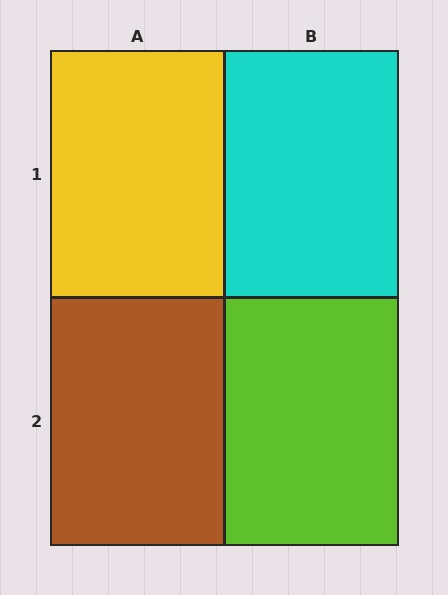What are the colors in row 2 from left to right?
Brown, lime.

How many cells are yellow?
1 cell is yellow.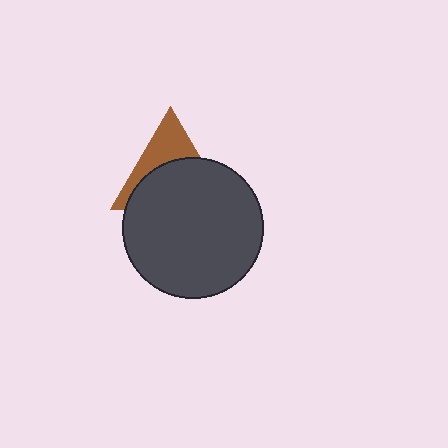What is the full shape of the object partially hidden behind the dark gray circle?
The partially hidden object is a brown triangle.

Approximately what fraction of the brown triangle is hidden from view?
Roughly 61% of the brown triangle is hidden behind the dark gray circle.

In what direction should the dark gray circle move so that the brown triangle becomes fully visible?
The dark gray circle should move down. That is the shortest direction to clear the overlap and leave the brown triangle fully visible.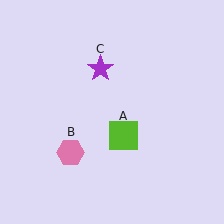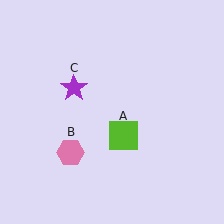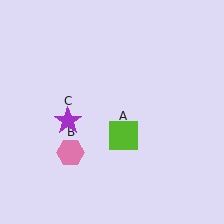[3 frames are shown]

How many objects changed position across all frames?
1 object changed position: purple star (object C).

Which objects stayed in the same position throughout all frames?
Lime square (object A) and pink hexagon (object B) remained stationary.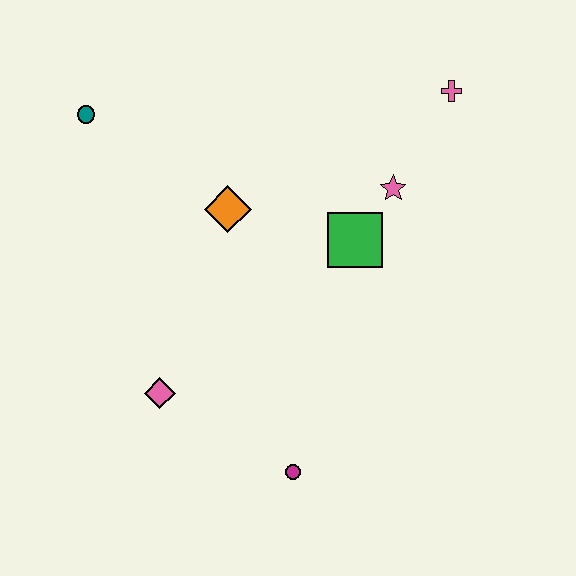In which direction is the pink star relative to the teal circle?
The pink star is to the right of the teal circle.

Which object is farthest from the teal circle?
The magenta circle is farthest from the teal circle.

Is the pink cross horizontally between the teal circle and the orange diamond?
No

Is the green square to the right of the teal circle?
Yes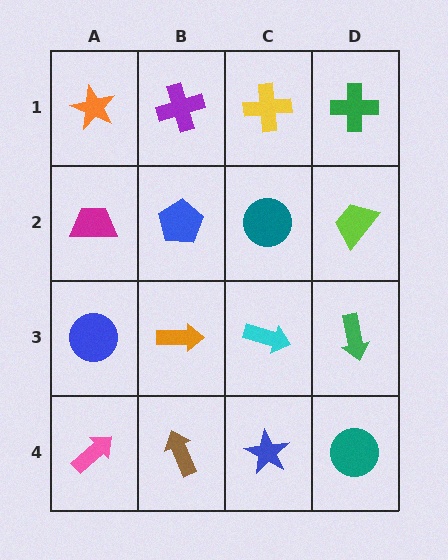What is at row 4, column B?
A brown arrow.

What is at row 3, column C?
A cyan arrow.